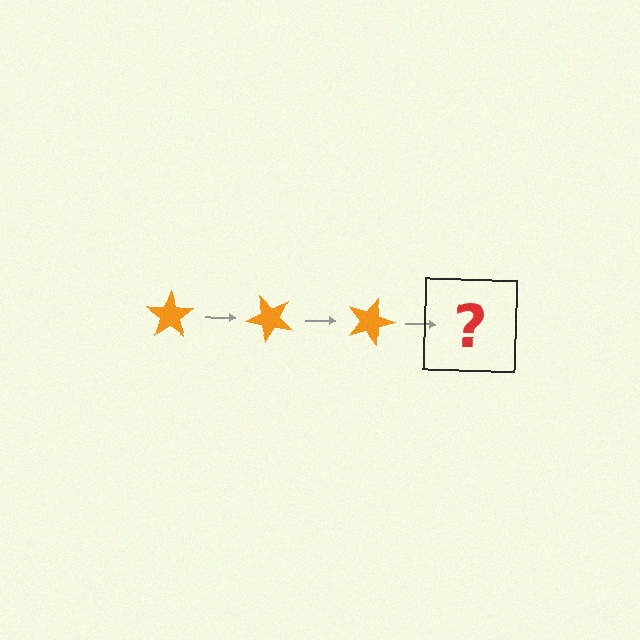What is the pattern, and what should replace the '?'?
The pattern is that the star rotates 45 degrees each step. The '?' should be an orange star rotated 135 degrees.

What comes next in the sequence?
The next element should be an orange star rotated 135 degrees.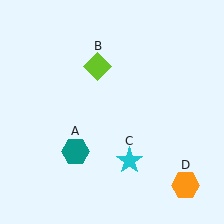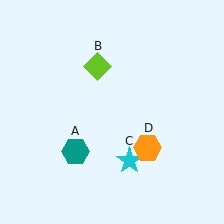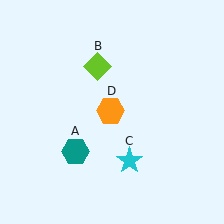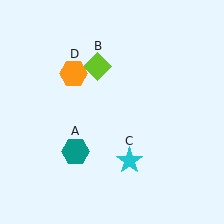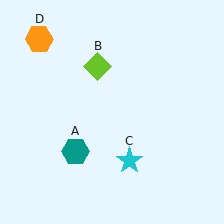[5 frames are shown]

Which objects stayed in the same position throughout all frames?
Teal hexagon (object A) and lime diamond (object B) and cyan star (object C) remained stationary.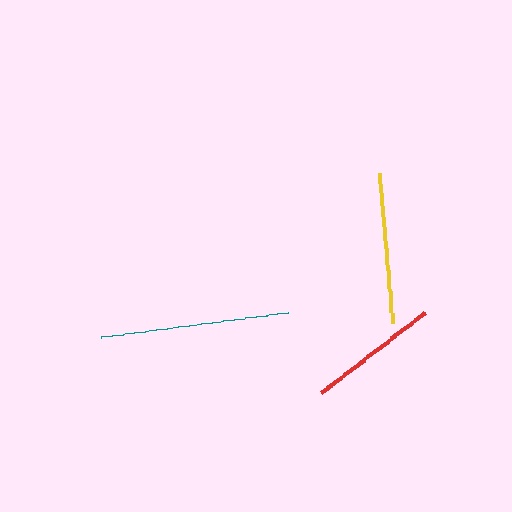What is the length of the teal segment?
The teal segment is approximately 189 pixels long.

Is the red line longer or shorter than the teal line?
The teal line is longer than the red line.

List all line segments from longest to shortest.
From longest to shortest: teal, yellow, red.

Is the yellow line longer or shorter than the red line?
The yellow line is longer than the red line.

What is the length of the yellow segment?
The yellow segment is approximately 152 pixels long.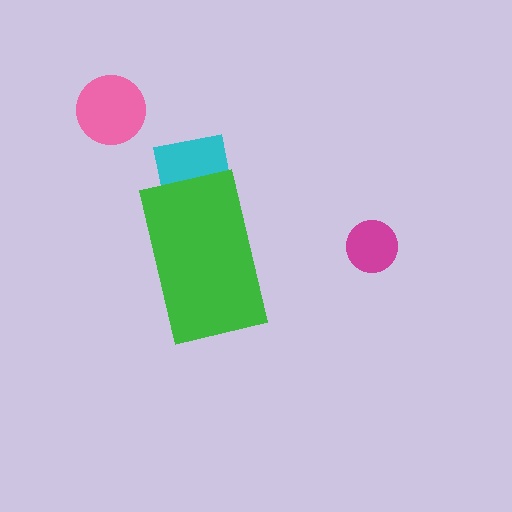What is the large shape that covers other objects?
A green rectangle.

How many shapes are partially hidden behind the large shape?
1 shape is partially hidden.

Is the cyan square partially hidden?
Yes, the cyan square is partially hidden behind the green rectangle.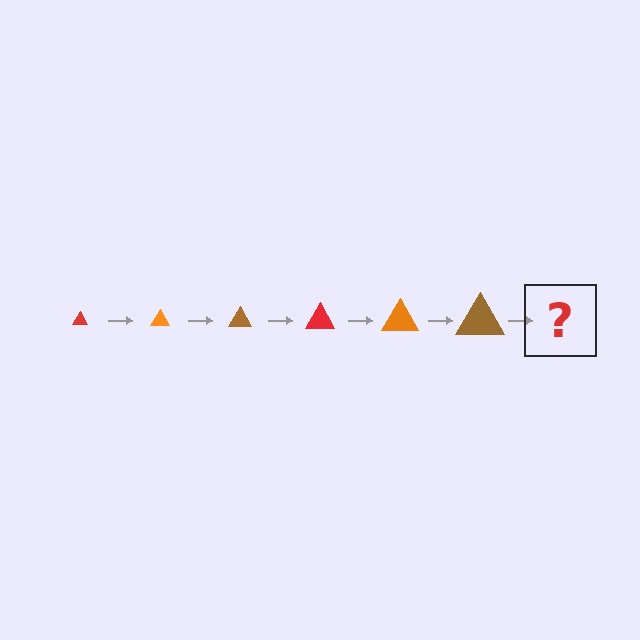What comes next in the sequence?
The next element should be a red triangle, larger than the previous one.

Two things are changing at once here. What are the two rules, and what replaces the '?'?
The two rules are that the triangle grows larger each step and the color cycles through red, orange, and brown. The '?' should be a red triangle, larger than the previous one.